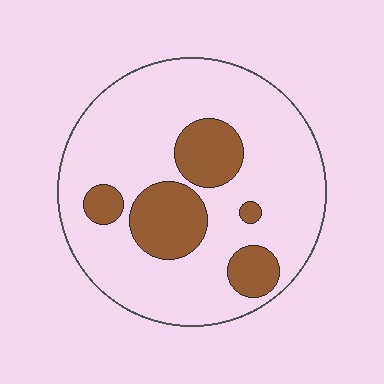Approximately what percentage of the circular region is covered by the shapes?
Approximately 20%.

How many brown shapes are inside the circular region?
5.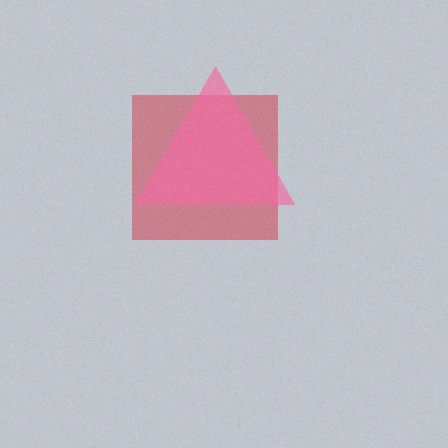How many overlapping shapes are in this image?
There are 2 overlapping shapes in the image.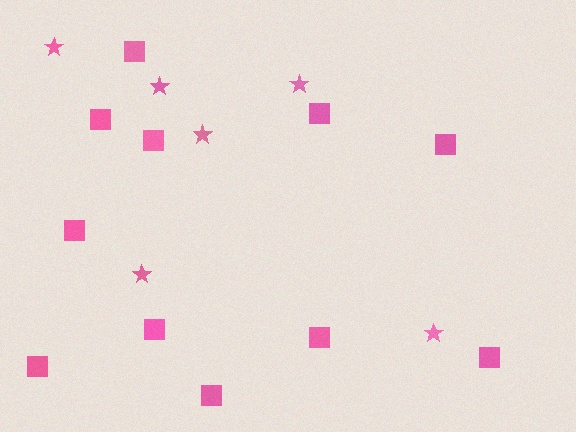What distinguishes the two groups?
There are 2 groups: one group of stars (6) and one group of squares (11).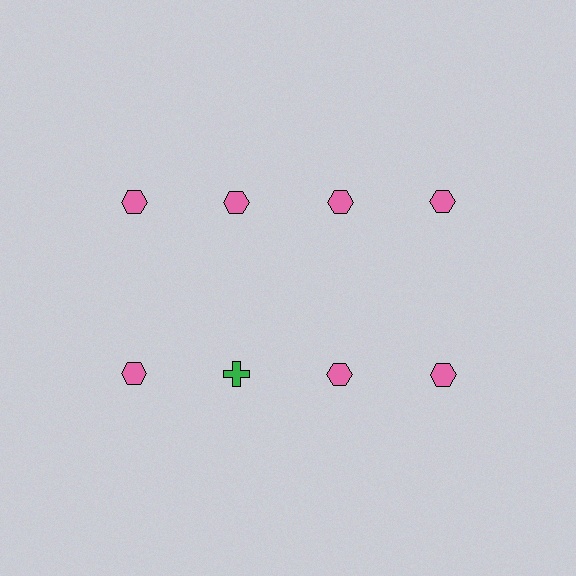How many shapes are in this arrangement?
There are 8 shapes arranged in a grid pattern.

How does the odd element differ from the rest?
It differs in both color (green instead of pink) and shape (cross instead of hexagon).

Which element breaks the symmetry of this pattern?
The green cross in the second row, second from left column breaks the symmetry. All other shapes are pink hexagons.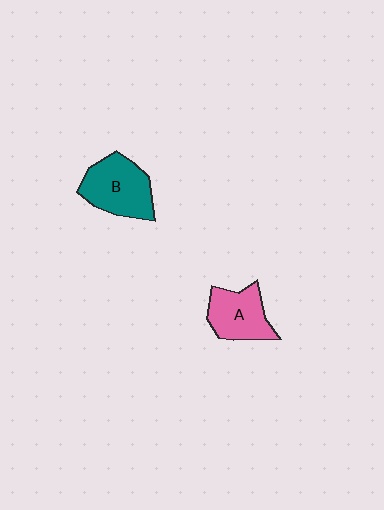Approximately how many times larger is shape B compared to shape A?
Approximately 1.2 times.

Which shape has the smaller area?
Shape A (pink).